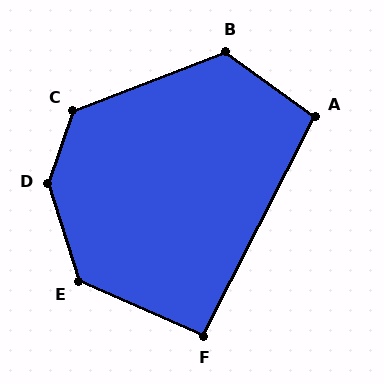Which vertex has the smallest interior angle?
F, at approximately 93 degrees.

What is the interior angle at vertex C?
Approximately 130 degrees (obtuse).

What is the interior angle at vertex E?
Approximately 131 degrees (obtuse).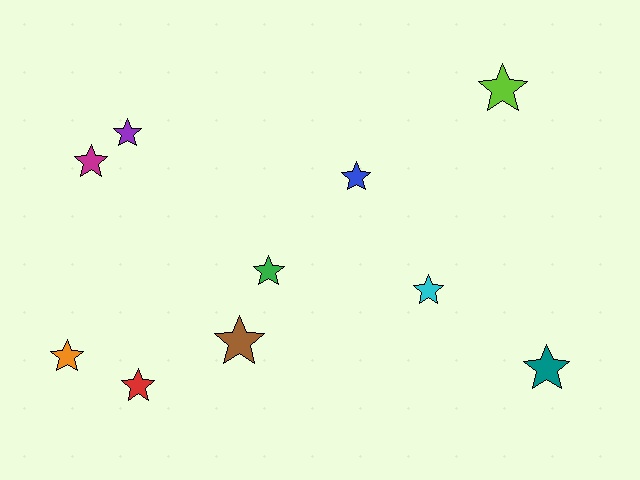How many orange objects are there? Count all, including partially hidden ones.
There is 1 orange object.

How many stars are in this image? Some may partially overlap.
There are 10 stars.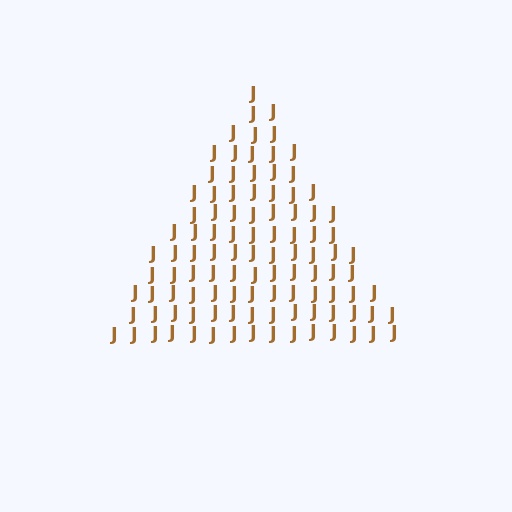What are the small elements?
The small elements are letter J's.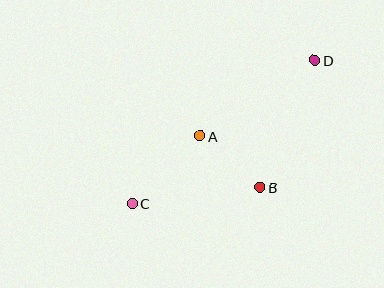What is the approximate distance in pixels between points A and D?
The distance between A and D is approximately 138 pixels.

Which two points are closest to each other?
Points A and B are closest to each other.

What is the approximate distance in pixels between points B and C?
The distance between B and C is approximately 129 pixels.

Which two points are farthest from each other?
Points C and D are farthest from each other.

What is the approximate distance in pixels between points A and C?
The distance between A and C is approximately 96 pixels.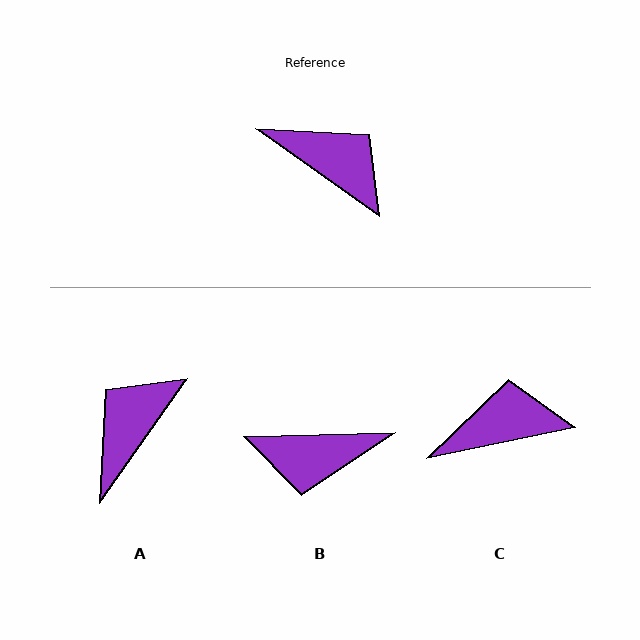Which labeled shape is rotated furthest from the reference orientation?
B, about 143 degrees away.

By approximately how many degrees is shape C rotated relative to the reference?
Approximately 47 degrees counter-clockwise.